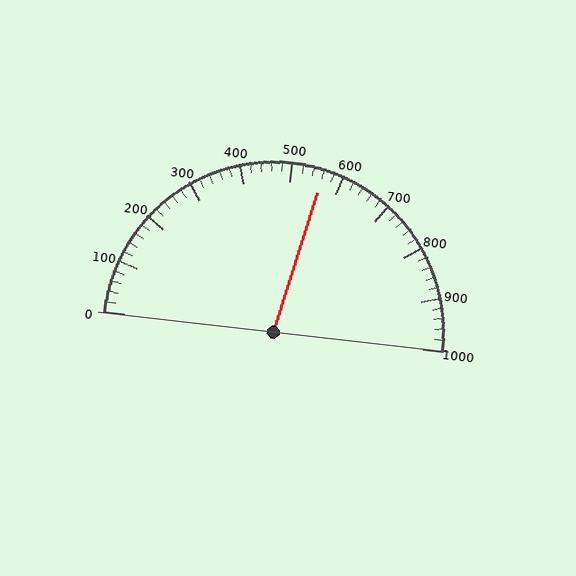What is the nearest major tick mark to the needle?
The nearest major tick mark is 600.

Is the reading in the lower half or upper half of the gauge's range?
The reading is in the upper half of the range (0 to 1000).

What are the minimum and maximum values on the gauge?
The gauge ranges from 0 to 1000.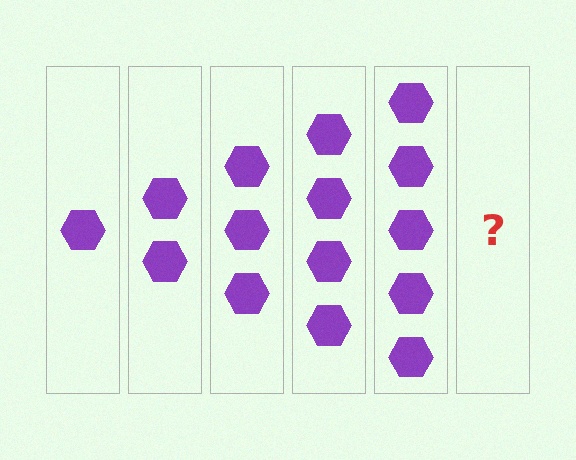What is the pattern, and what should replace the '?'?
The pattern is that each step adds one more hexagon. The '?' should be 6 hexagons.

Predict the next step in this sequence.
The next step is 6 hexagons.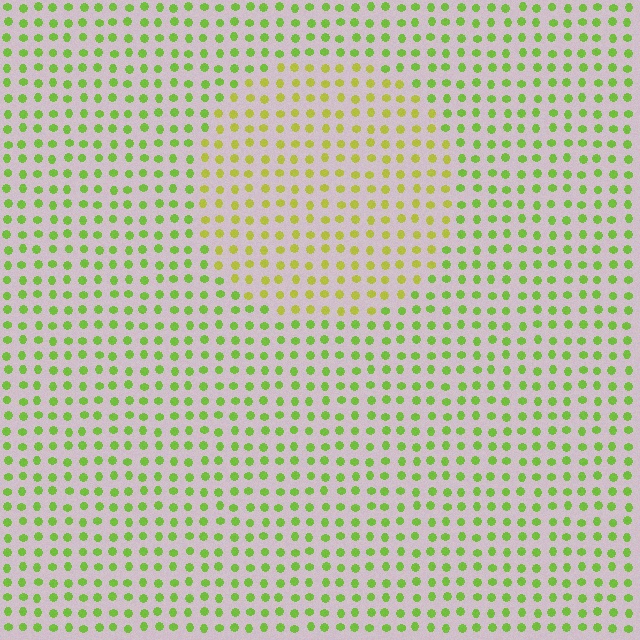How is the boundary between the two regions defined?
The boundary is defined purely by a slight shift in hue (about 29 degrees). Spacing, size, and orientation are identical on both sides.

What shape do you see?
I see a circle.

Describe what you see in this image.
The image is filled with small lime elements in a uniform arrangement. A circle-shaped region is visible where the elements are tinted to a slightly different hue, forming a subtle color boundary.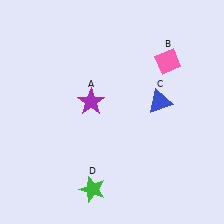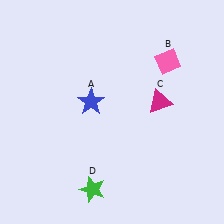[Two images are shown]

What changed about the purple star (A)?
In Image 1, A is purple. In Image 2, it changed to blue.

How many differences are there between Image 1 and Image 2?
There are 2 differences between the two images.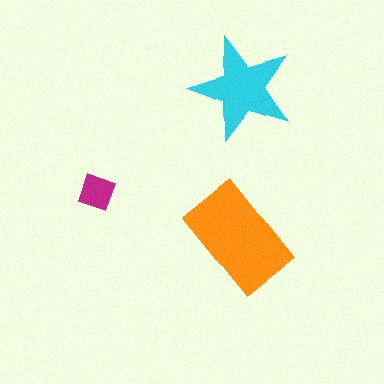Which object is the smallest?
The magenta diamond.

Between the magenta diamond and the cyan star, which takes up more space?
The cyan star.